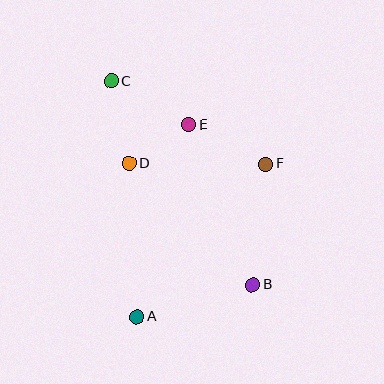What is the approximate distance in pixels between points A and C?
The distance between A and C is approximately 237 pixels.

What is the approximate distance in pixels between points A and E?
The distance between A and E is approximately 198 pixels.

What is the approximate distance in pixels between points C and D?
The distance between C and D is approximately 84 pixels.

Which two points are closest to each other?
Points D and E are closest to each other.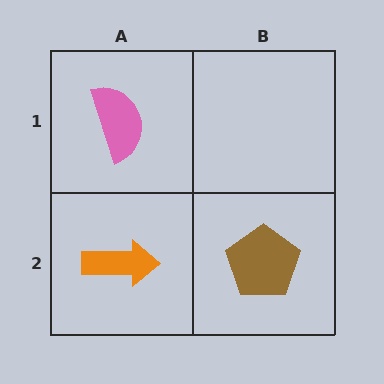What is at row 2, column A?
An orange arrow.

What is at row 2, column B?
A brown pentagon.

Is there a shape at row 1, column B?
No, that cell is empty.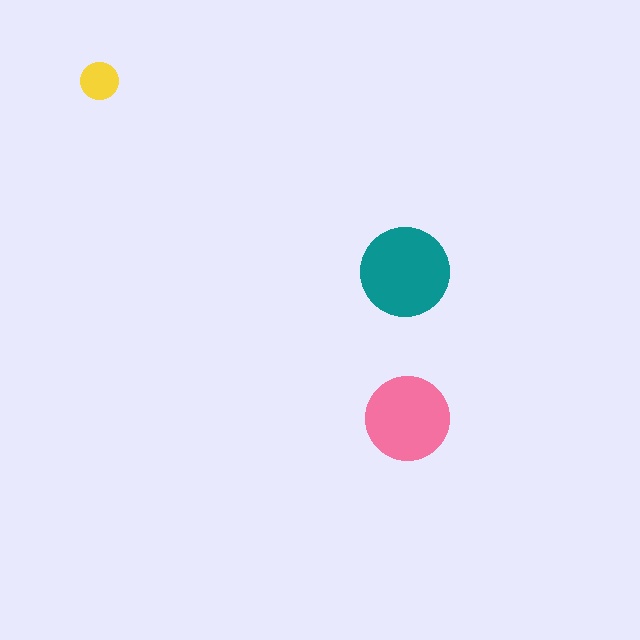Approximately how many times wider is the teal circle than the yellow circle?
About 2.5 times wider.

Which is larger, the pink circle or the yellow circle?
The pink one.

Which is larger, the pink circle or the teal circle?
The teal one.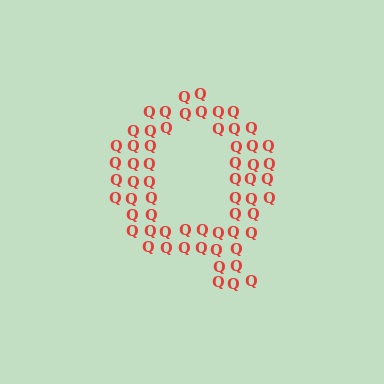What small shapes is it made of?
It is made of small letter Q's.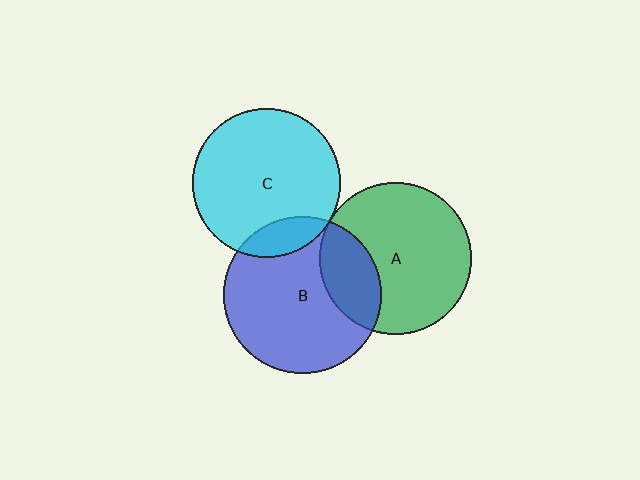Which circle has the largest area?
Circle B (blue).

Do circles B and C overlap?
Yes.